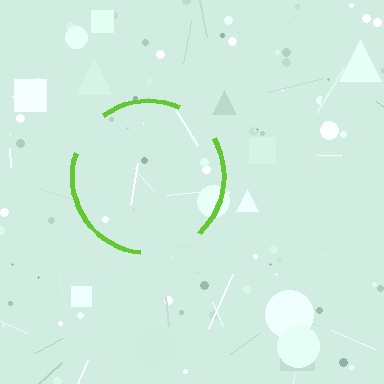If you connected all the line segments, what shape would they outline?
They would outline a circle.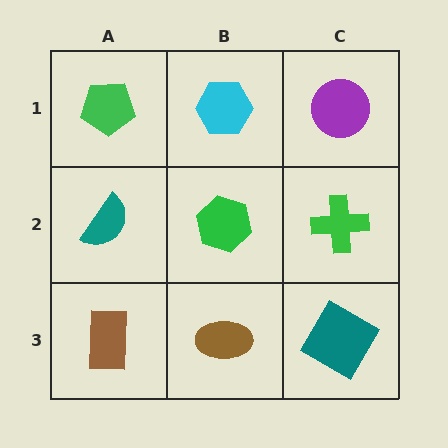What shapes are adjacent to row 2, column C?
A purple circle (row 1, column C), a teal square (row 3, column C), a green hexagon (row 2, column B).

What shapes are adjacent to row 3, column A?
A teal semicircle (row 2, column A), a brown ellipse (row 3, column B).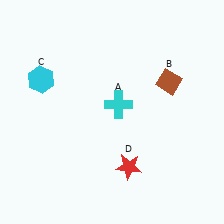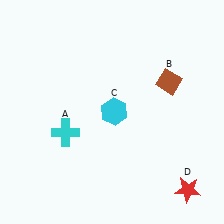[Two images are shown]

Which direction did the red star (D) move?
The red star (D) moved right.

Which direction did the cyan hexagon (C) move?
The cyan hexagon (C) moved right.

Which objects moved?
The objects that moved are: the cyan cross (A), the cyan hexagon (C), the red star (D).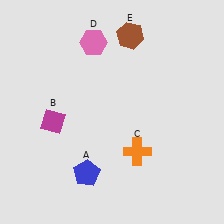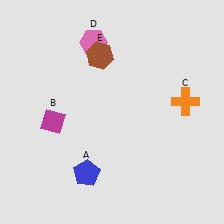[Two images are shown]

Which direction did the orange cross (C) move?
The orange cross (C) moved up.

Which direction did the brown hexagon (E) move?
The brown hexagon (E) moved left.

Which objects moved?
The objects that moved are: the orange cross (C), the brown hexagon (E).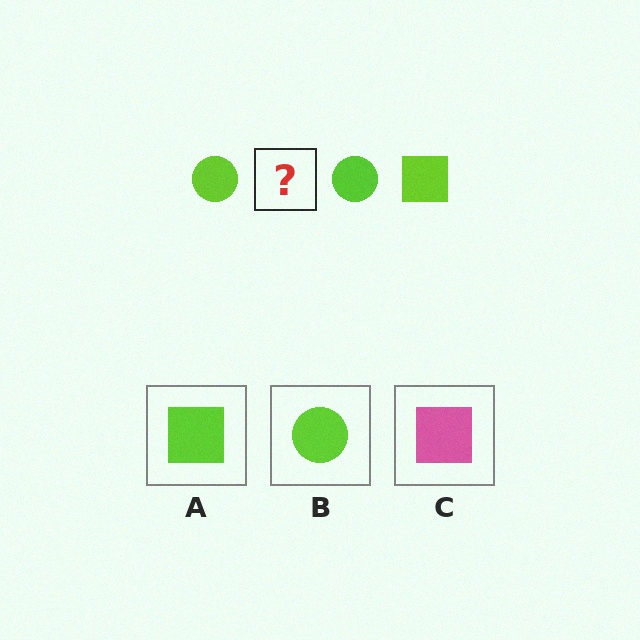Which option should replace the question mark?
Option A.